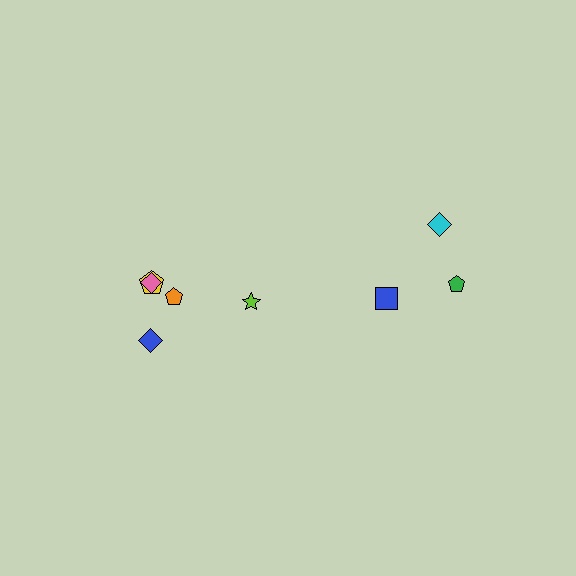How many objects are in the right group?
There are 3 objects.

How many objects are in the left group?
There are 5 objects.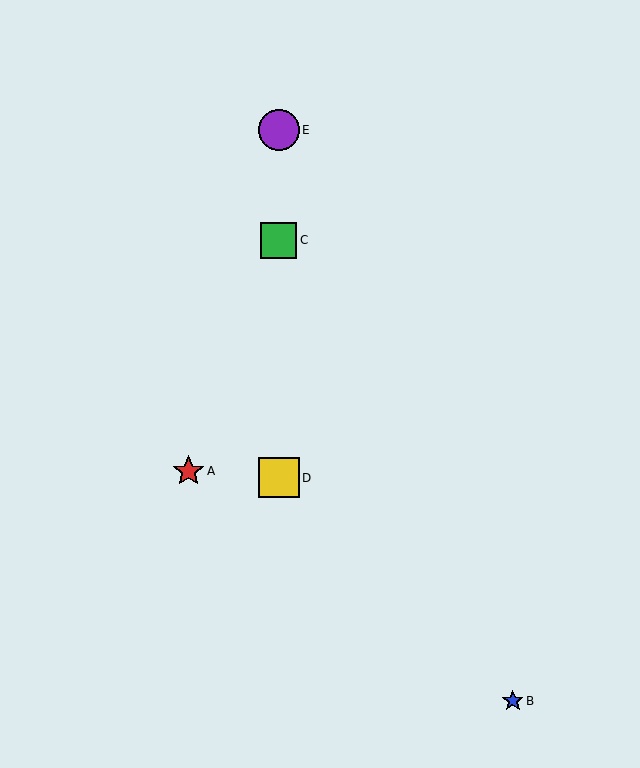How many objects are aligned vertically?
3 objects (C, D, E) are aligned vertically.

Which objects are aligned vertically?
Objects C, D, E are aligned vertically.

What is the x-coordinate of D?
Object D is at x≈279.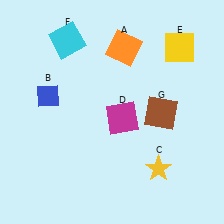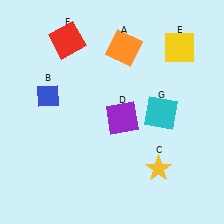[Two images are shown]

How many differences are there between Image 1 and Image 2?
There are 3 differences between the two images.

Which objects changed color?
D changed from magenta to purple. F changed from cyan to red. G changed from brown to cyan.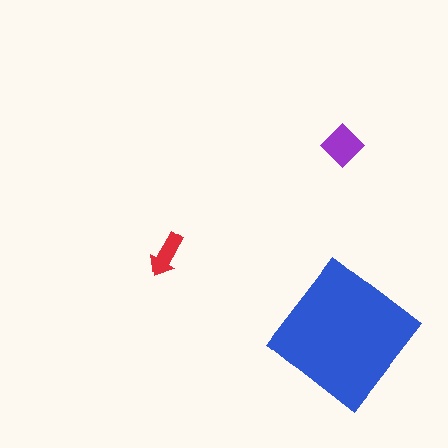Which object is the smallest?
The red arrow.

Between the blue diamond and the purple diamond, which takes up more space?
The blue diamond.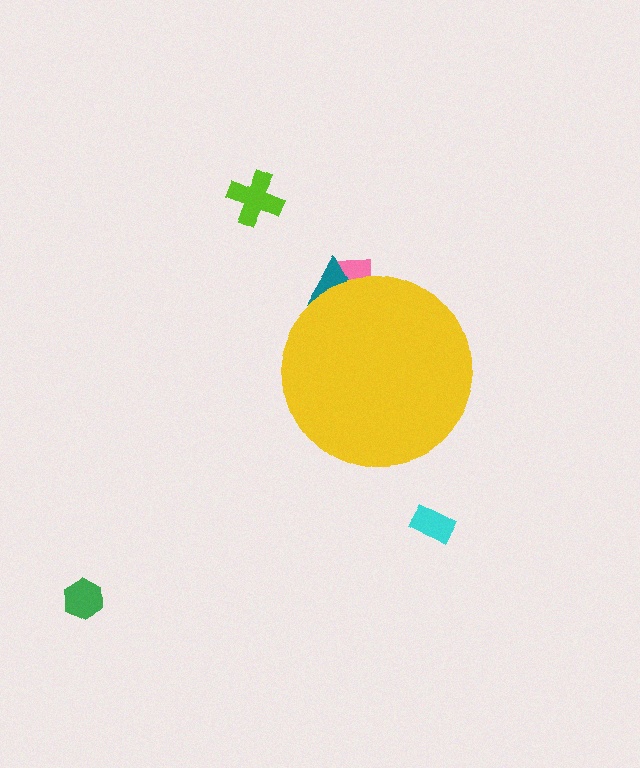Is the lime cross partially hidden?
No, the lime cross is fully visible.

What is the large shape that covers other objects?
A yellow circle.